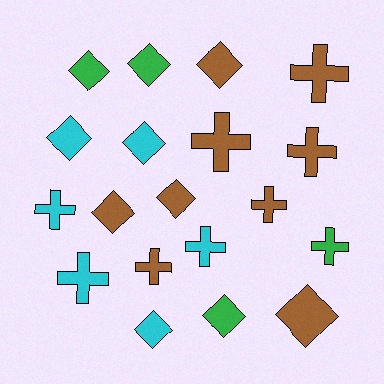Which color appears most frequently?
Brown, with 9 objects.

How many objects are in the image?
There are 19 objects.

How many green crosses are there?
There is 1 green cross.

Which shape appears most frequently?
Diamond, with 10 objects.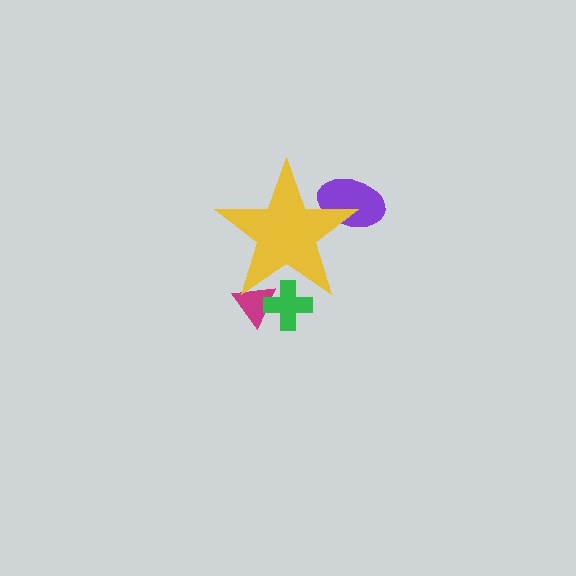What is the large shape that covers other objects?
A yellow star.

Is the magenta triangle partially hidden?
Yes, the magenta triangle is partially hidden behind the yellow star.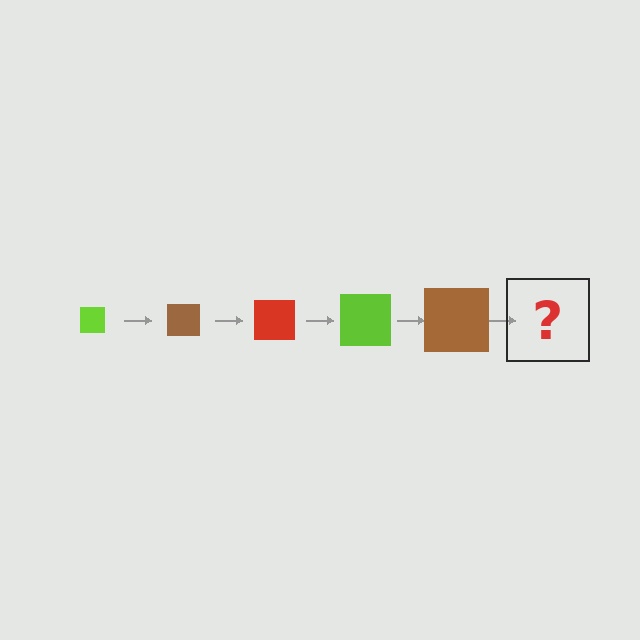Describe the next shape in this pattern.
It should be a red square, larger than the previous one.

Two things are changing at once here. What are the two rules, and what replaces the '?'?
The two rules are that the square grows larger each step and the color cycles through lime, brown, and red. The '?' should be a red square, larger than the previous one.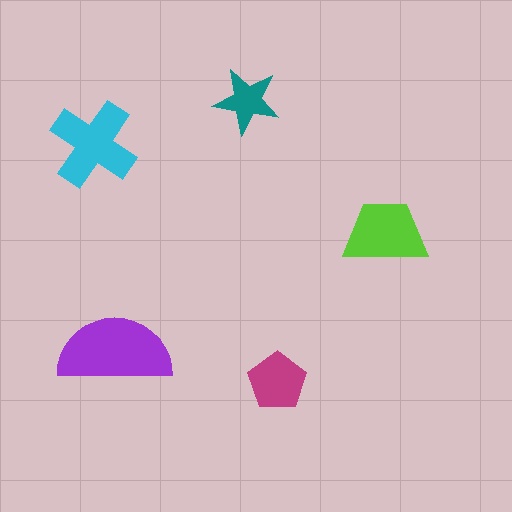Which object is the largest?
The purple semicircle.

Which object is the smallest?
The teal star.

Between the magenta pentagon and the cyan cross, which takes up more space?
The cyan cross.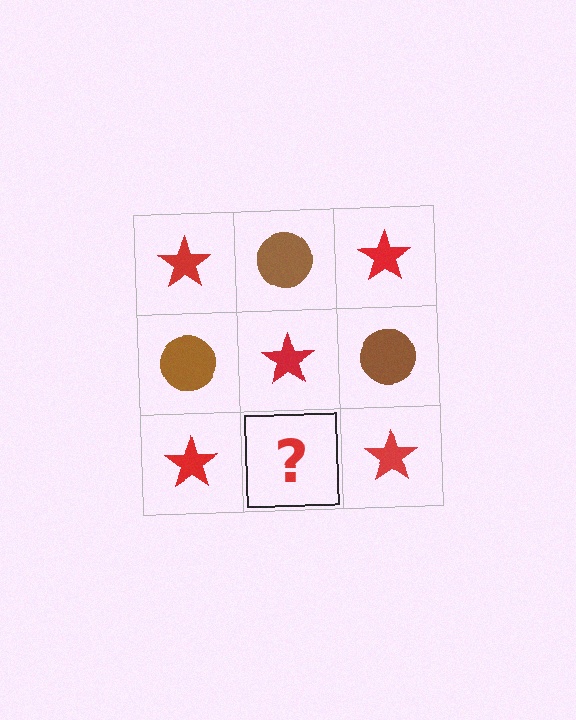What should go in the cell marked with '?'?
The missing cell should contain a brown circle.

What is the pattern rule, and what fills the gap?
The rule is that it alternates red star and brown circle in a checkerboard pattern. The gap should be filled with a brown circle.